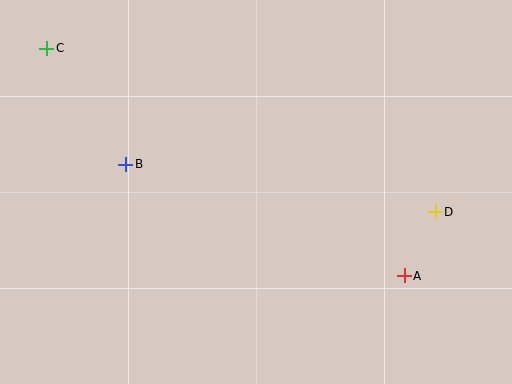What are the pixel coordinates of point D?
Point D is at (435, 212).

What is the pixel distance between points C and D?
The distance between C and D is 422 pixels.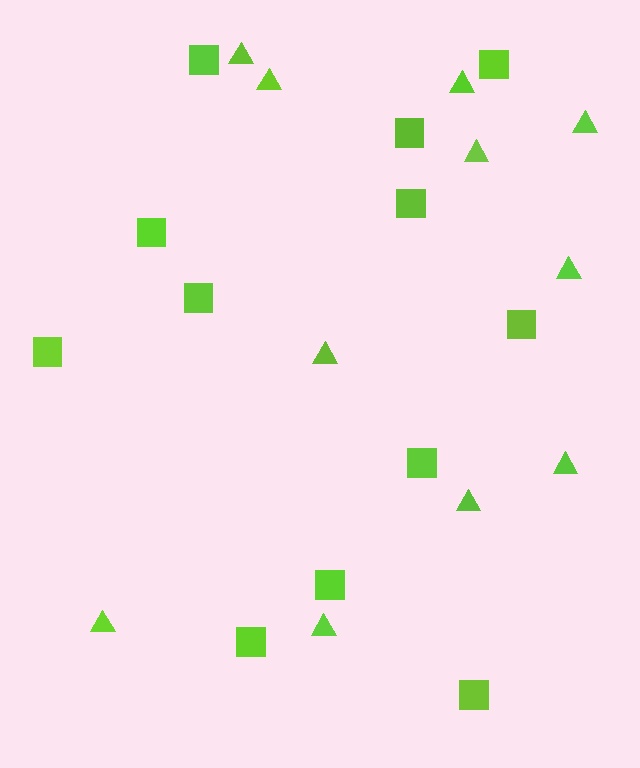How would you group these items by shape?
There are 2 groups: one group of squares (12) and one group of triangles (11).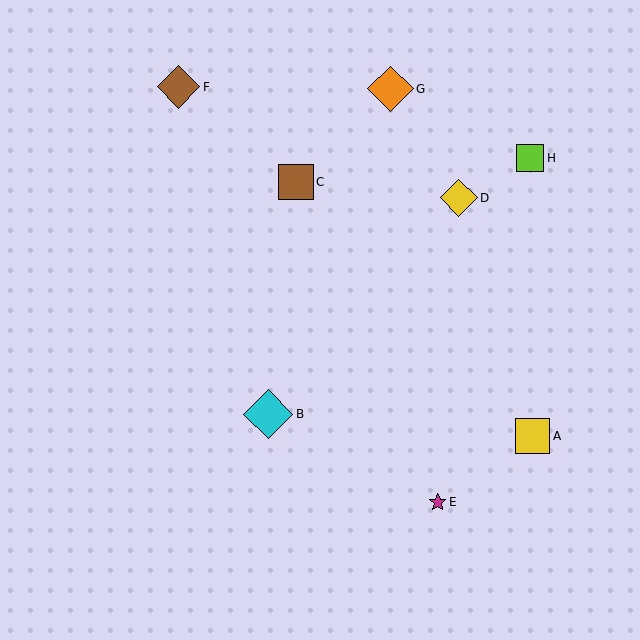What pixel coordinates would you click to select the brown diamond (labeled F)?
Click at (178, 87) to select the brown diamond F.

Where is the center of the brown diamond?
The center of the brown diamond is at (178, 87).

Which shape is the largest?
The cyan diamond (labeled B) is the largest.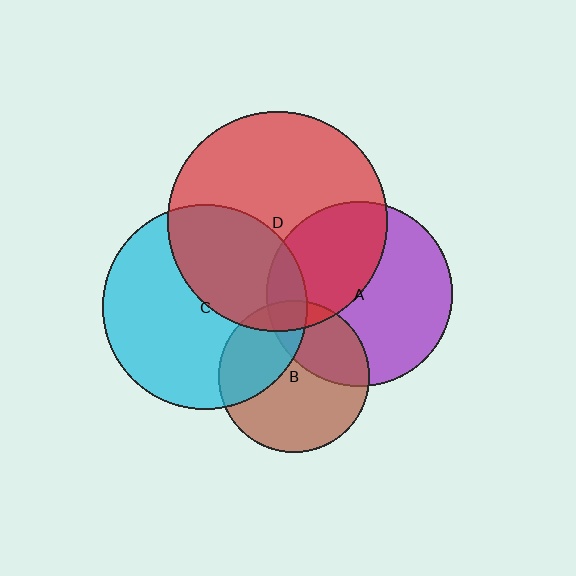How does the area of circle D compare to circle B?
Approximately 2.1 times.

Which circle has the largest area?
Circle D (red).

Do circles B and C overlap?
Yes.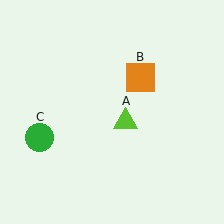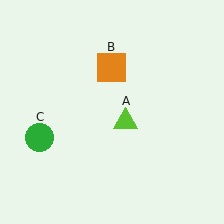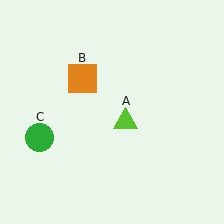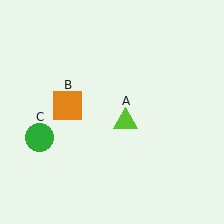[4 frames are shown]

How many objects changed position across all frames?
1 object changed position: orange square (object B).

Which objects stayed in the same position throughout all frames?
Lime triangle (object A) and green circle (object C) remained stationary.